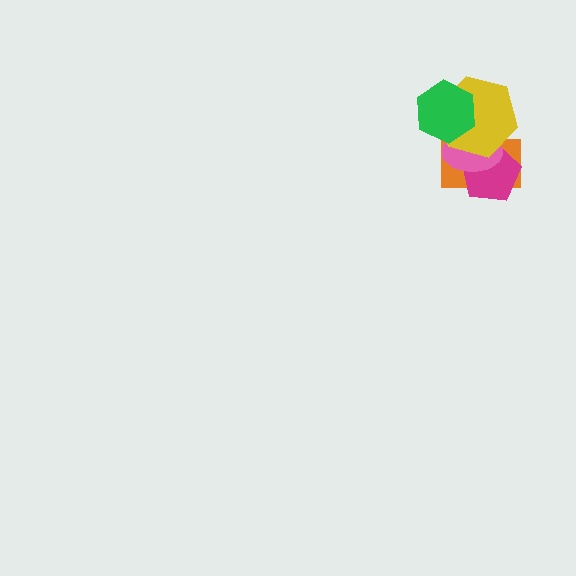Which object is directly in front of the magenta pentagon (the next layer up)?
The pink ellipse is directly in front of the magenta pentagon.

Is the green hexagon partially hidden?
No, no other shape covers it.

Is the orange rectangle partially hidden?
Yes, it is partially covered by another shape.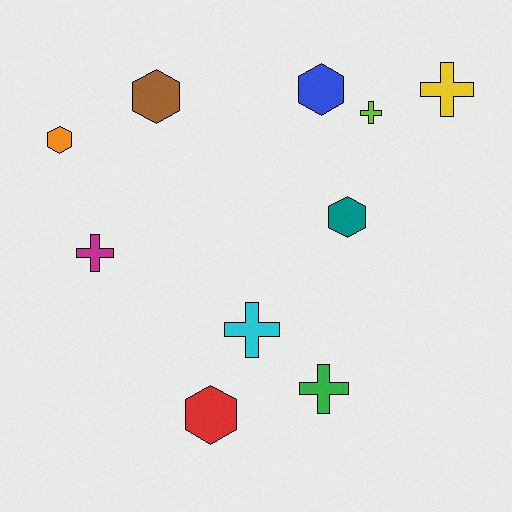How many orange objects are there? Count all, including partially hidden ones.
There is 1 orange object.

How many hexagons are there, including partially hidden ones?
There are 5 hexagons.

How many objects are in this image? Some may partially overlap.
There are 10 objects.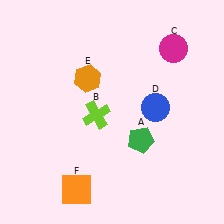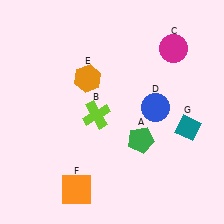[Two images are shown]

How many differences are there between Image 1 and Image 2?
There is 1 difference between the two images.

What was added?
A teal diamond (G) was added in Image 2.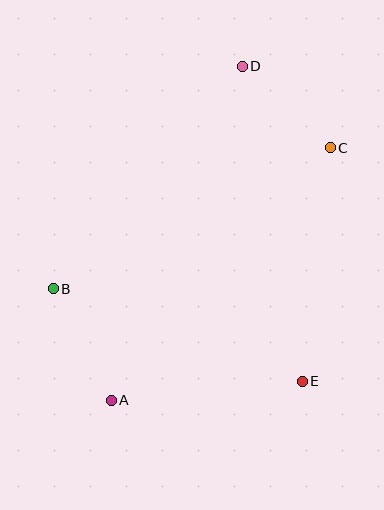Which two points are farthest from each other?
Points A and D are farthest from each other.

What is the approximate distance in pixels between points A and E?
The distance between A and E is approximately 192 pixels.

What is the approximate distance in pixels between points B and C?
The distance between B and C is approximately 311 pixels.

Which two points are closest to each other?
Points C and D are closest to each other.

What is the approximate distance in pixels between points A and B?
The distance between A and B is approximately 126 pixels.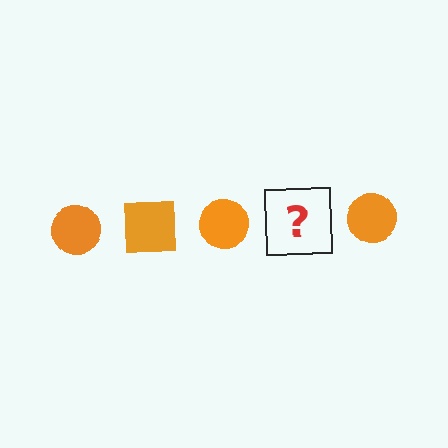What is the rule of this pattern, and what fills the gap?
The rule is that the pattern cycles through circle, square shapes in orange. The gap should be filled with an orange square.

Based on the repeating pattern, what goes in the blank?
The blank should be an orange square.